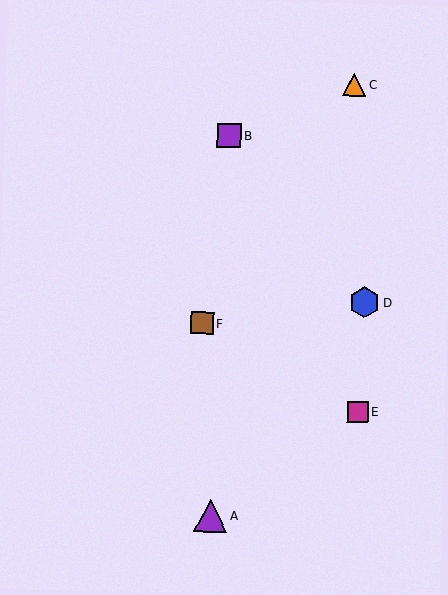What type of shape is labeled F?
Shape F is a brown square.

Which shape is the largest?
The purple triangle (labeled A) is the largest.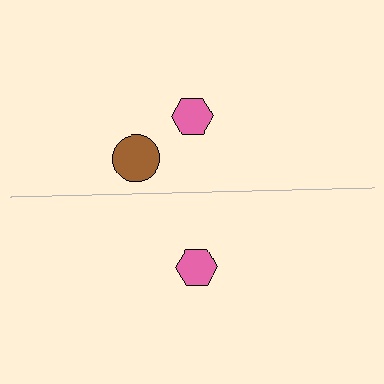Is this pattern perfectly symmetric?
No, the pattern is not perfectly symmetric. A brown circle is missing from the bottom side.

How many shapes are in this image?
There are 3 shapes in this image.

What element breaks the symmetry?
A brown circle is missing from the bottom side.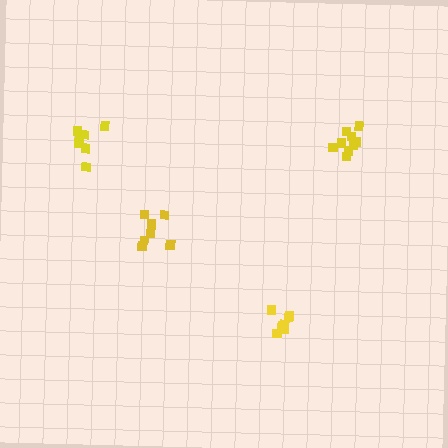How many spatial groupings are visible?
There are 4 spatial groupings.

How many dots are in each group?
Group 1: 10 dots, Group 2: 7 dots, Group 3: 7 dots, Group 4: 8 dots (32 total).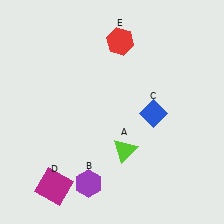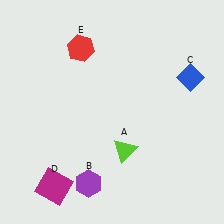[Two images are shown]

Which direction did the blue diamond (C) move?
The blue diamond (C) moved right.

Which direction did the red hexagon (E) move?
The red hexagon (E) moved left.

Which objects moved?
The objects that moved are: the blue diamond (C), the red hexagon (E).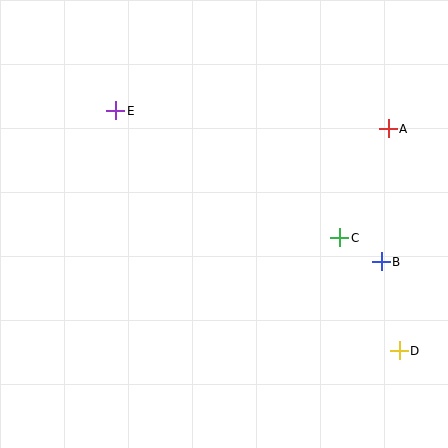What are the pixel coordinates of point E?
Point E is at (116, 111).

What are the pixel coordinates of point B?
Point B is at (381, 262).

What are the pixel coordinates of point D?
Point D is at (399, 351).